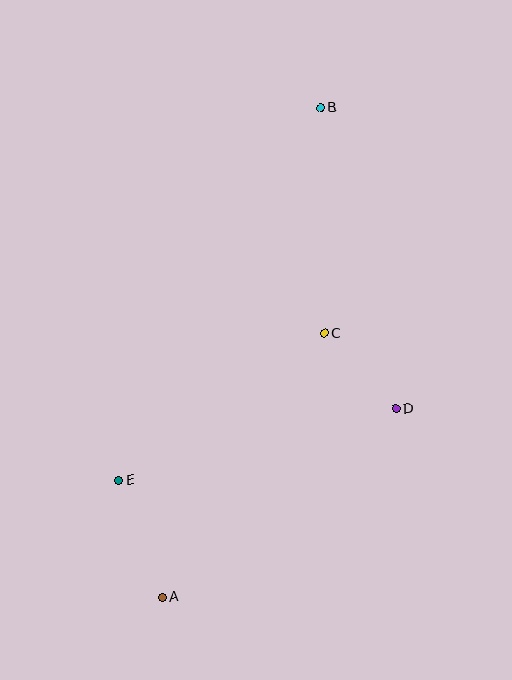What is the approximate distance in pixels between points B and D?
The distance between B and D is approximately 310 pixels.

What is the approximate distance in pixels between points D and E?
The distance between D and E is approximately 286 pixels.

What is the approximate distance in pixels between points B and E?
The distance between B and E is approximately 424 pixels.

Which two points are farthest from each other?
Points A and B are farthest from each other.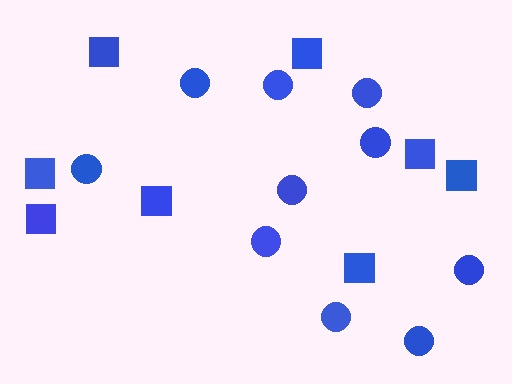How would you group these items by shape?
There are 2 groups: one group of squares (8) and one group of circles (10).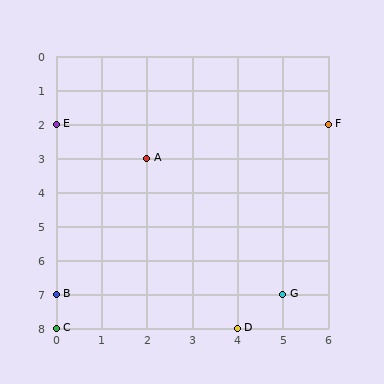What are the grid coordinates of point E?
Point E is at grid coordinates (0, 2).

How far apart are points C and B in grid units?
Points C and B are 1 row apart.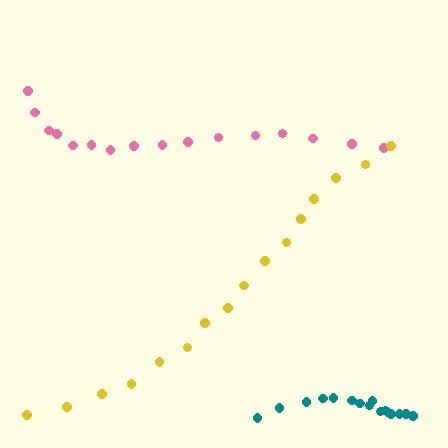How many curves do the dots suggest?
There are 3 distinct paths.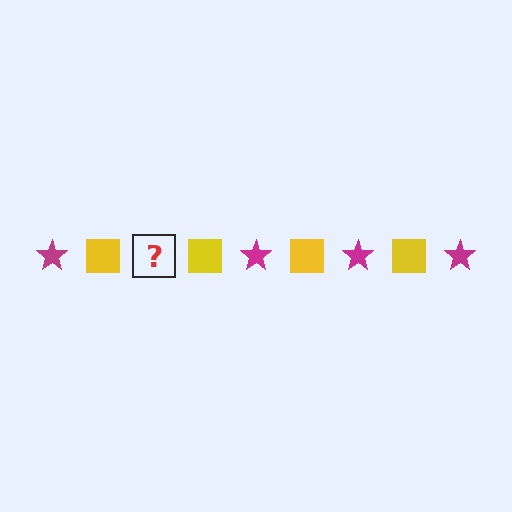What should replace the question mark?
The question mark should be replaced with a magenta star.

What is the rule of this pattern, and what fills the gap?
The rule is that the pattern alternates between magenta star and yellow square. The gap should be filled with a magenta star.